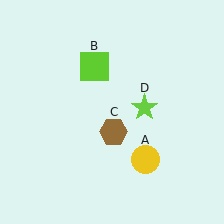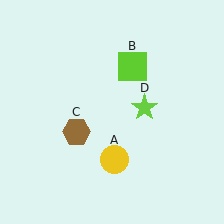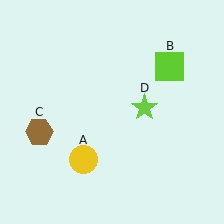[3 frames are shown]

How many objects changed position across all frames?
3 objects changed position: yellow circle (object A), lime square (object B), brown hexagon (object C).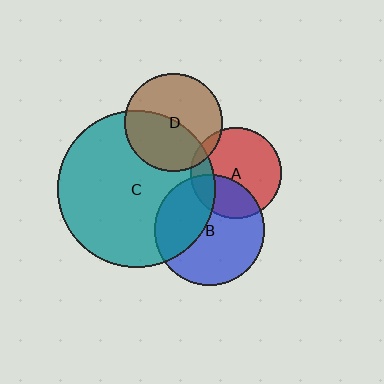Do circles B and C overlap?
Yes.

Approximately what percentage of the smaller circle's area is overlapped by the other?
Approximately 35%.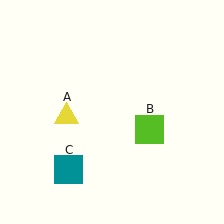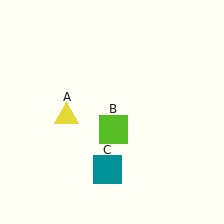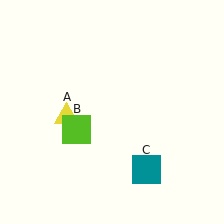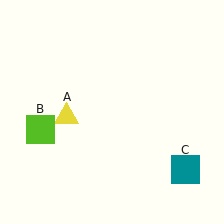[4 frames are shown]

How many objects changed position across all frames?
2 objects changed position: lime square (object B), teal square (object C).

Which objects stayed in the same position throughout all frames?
Yellow triangle (object A) remained stationary.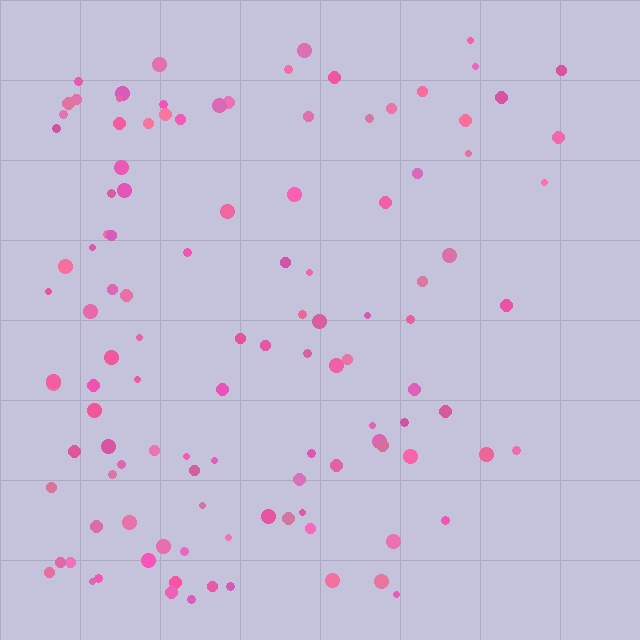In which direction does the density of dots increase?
From right to left, with the left side densest.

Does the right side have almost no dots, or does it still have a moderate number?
Still a moderate number, just noticeably fewer than the left.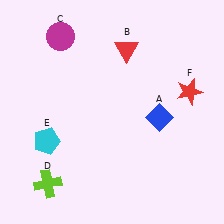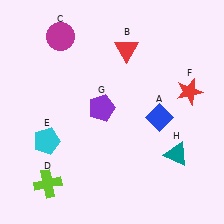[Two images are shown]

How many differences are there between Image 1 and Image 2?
There are 2 differences between the two images.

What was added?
A purple pentagon (G), a teal triangle (H) were added in Image 2.